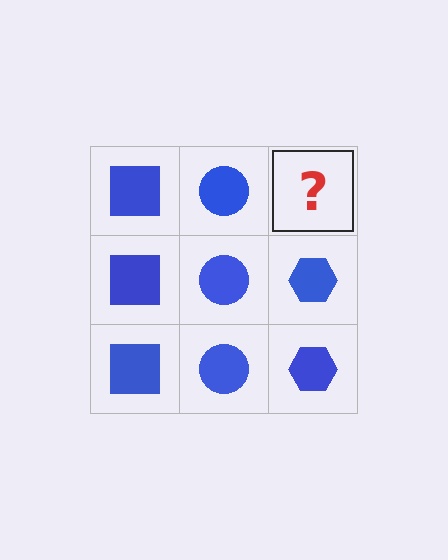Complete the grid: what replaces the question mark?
The question mark should be replaced with a blue hexagon.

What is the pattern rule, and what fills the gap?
The rule is that each column has a consistent shape. The gap should be filled with a blue hexagon.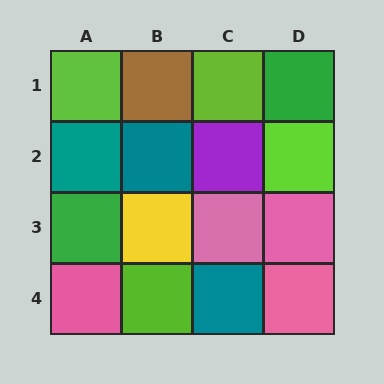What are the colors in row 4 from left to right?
Pink, lime, teal, pink.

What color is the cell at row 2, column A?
Teal.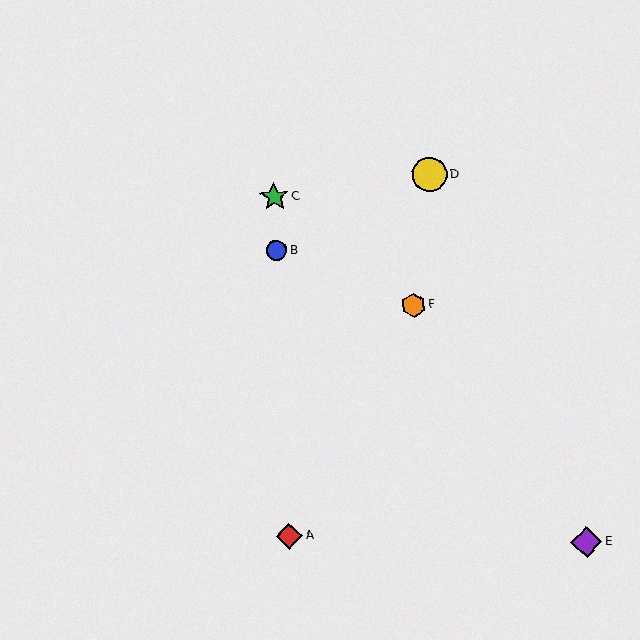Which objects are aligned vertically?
Objects A, B, C are aligned vertically.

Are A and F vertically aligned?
No, A is at x≈289 and F is at x≈414.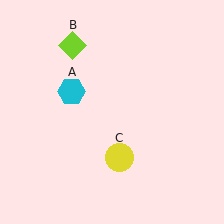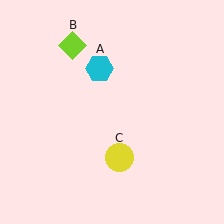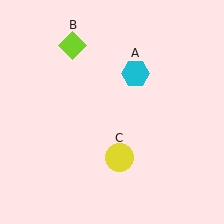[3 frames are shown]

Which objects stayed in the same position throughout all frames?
Lime diamond (object B) and yellow circle (object C) remained stationary.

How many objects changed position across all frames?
1 object changed position: cyan hexagon (object A).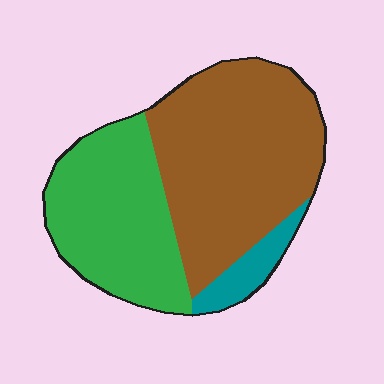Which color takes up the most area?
Brown, at roughly 55%.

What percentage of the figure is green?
Green covers roughly 40% of the figure.